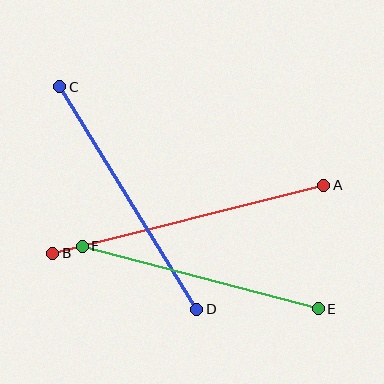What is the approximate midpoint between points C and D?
The midpoint is at approximately (128, 198) pixels.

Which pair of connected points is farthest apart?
Points A and B are farthest apart.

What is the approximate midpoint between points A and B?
The midpoint is at approximately (188, 219) pixels.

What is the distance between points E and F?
The distance is approximately 244 pixels.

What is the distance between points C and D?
The distance is approximately 261 pixels.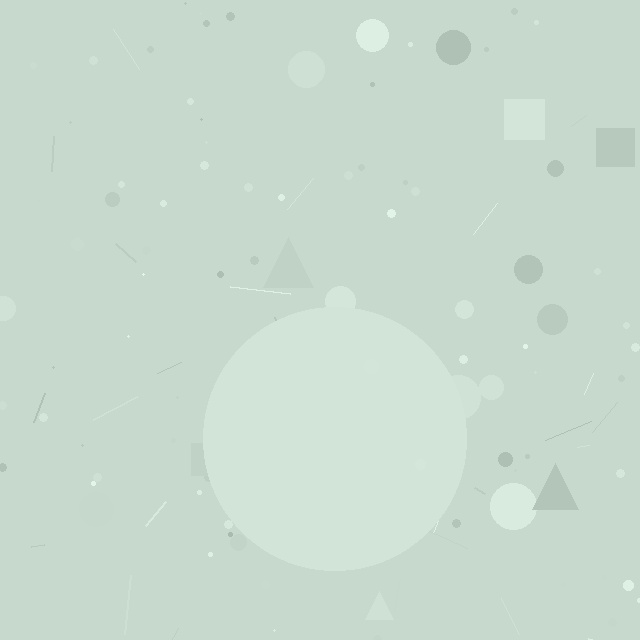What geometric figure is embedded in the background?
A circle is embedded in the background.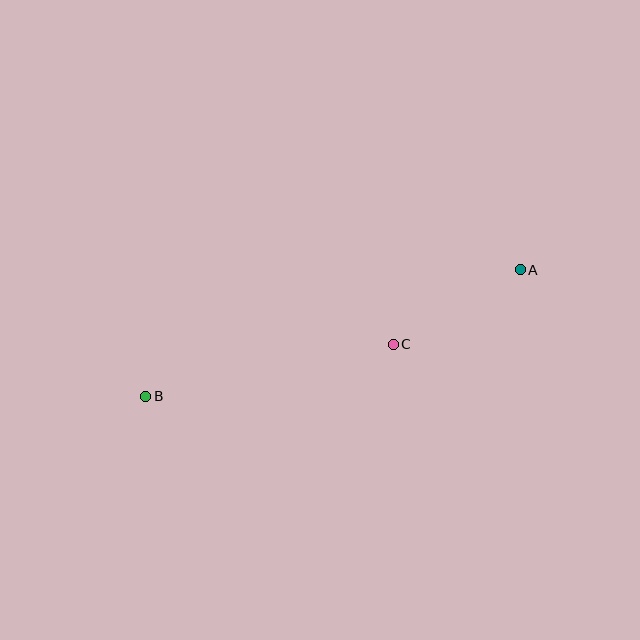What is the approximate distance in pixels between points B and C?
The distance between B and C is approximately 253 pixels.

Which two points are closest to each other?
Points A and C are closest to each other.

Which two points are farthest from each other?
Points A and B are farthest from each other.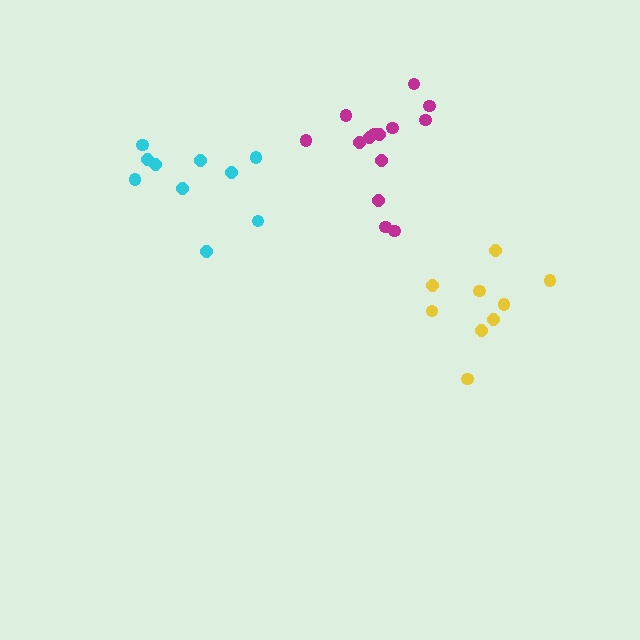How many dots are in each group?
Group 1: 9 dots, Group 2: 10 dots, Group 3: 14 dots (33 total).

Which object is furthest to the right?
The yellow cluster is rightmost.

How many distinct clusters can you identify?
There are 3 distinct clusters.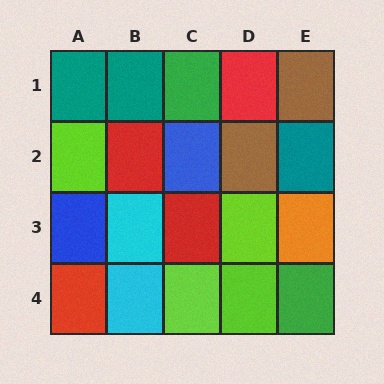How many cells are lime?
4 cells are lime.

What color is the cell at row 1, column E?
Brown.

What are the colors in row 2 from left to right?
Lime, red, blue, brown, teal.